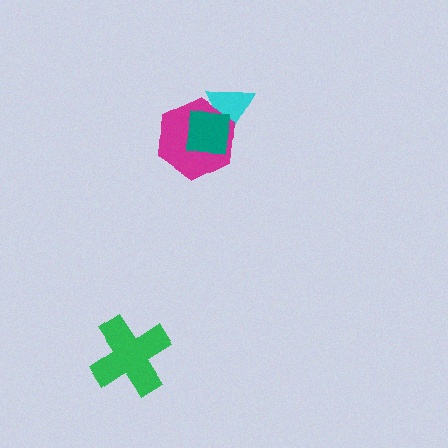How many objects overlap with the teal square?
2 objects overlap with the teal square.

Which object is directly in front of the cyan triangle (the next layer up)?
The magenta hexagon is directly in front of the cyan triangle.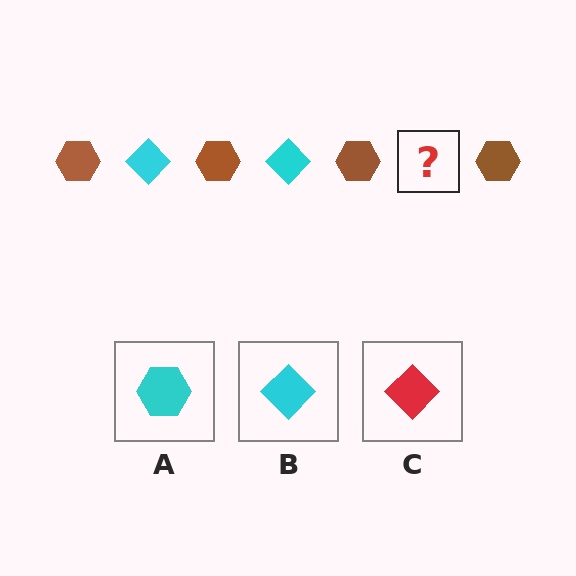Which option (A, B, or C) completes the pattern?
B.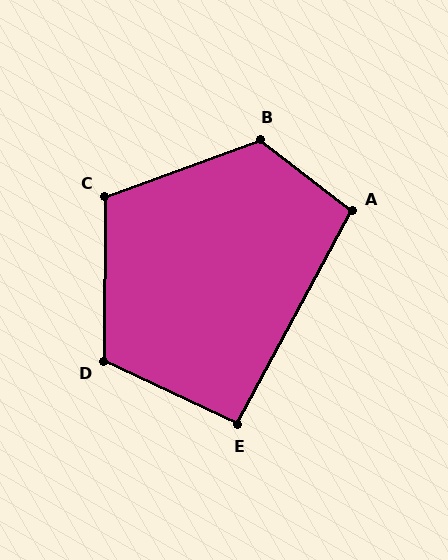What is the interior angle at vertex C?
Approximately 111 degrees (obtuse).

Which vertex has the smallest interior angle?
E, at approximately 93 degrees.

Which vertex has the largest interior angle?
B, at approximately 122 degrees.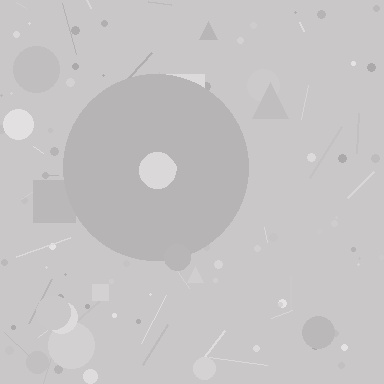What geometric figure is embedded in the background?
A circle is embedded in the background.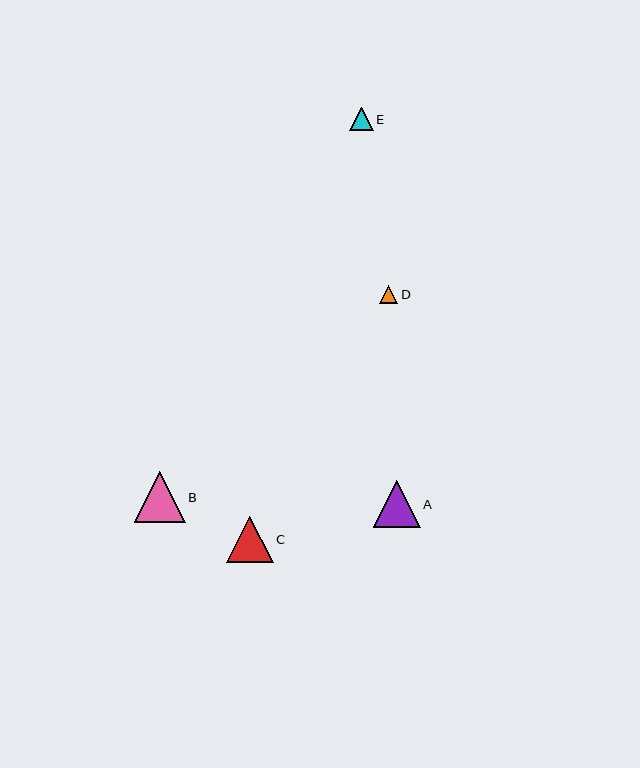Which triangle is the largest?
Triangle B is the largest with a size of approximately 51 pixels.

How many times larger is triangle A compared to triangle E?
Triangle A is approximately 2.0 times the size of triangle E.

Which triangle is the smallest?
Triangle D is the smallest with a size of approximately 19 pixels.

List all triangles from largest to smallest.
From largest to smallest: B, A, C, E, D.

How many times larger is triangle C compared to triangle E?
Triangle C is approximately 2.0 times the size of triangle E.